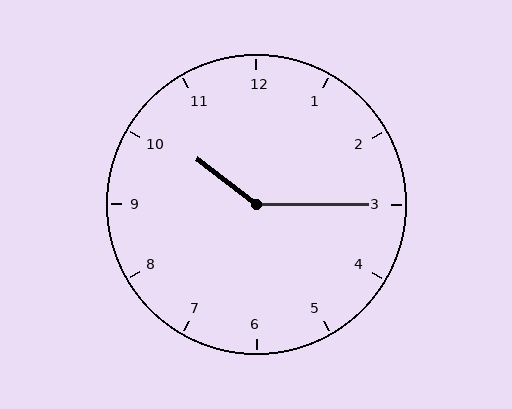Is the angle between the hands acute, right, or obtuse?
It is obtuse.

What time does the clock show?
10:15.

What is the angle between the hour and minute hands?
Approximately 142 degrees.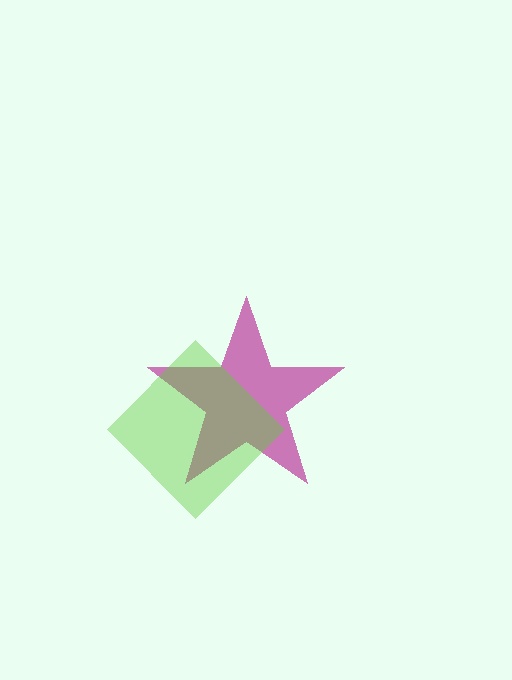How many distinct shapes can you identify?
There are 2 distinct shapes: a magenta star, a lime diamond.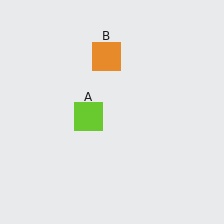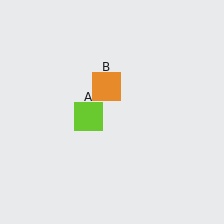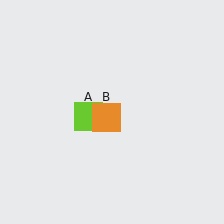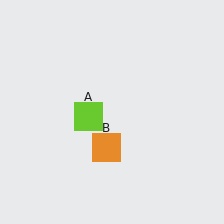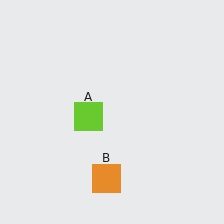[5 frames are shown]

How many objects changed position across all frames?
1 object changed position: orange square (object B).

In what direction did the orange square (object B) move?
The orange square (object B) moved down.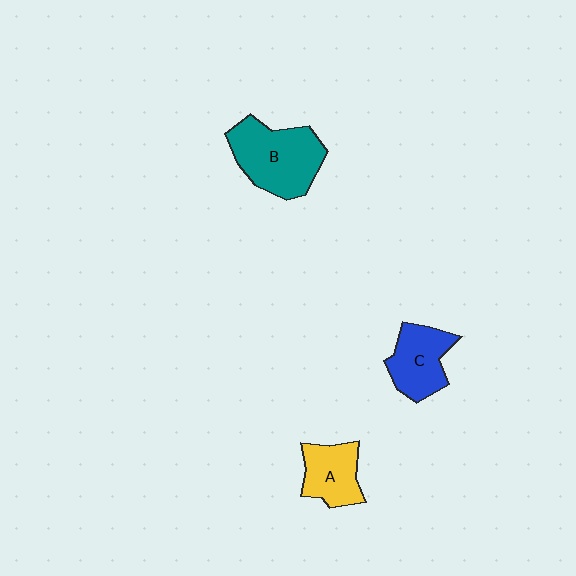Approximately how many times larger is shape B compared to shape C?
Approximately 1.5 times.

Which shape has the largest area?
Shape B (teal).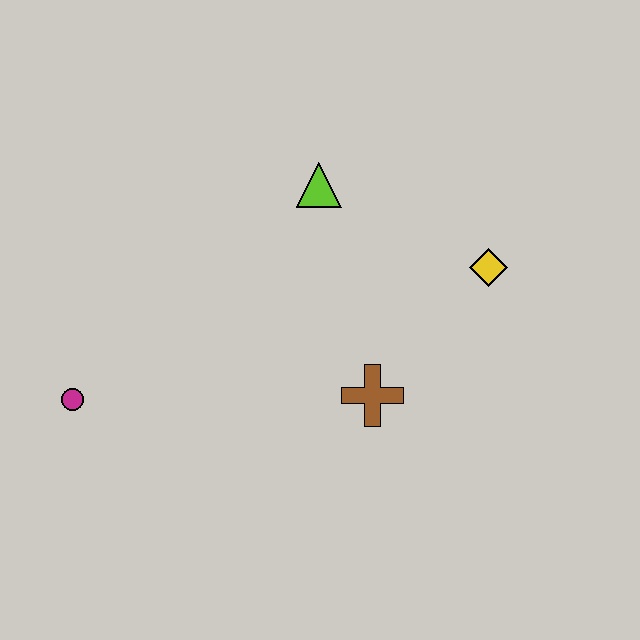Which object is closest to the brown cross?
The yellow diamond is closest to the brown cross.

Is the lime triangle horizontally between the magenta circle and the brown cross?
Yes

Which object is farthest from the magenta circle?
The yellow diamond is farthest from the magenta circle.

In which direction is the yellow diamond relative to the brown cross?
The yellow diamond is above the brown cross.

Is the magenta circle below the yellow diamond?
Yes